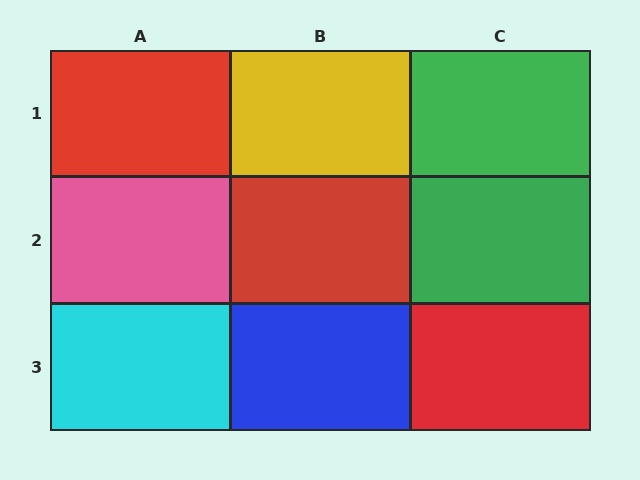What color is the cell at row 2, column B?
Red.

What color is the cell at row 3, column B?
Blue.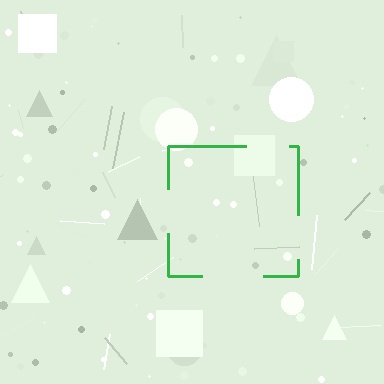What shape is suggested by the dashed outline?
The dashed outline suggests a square.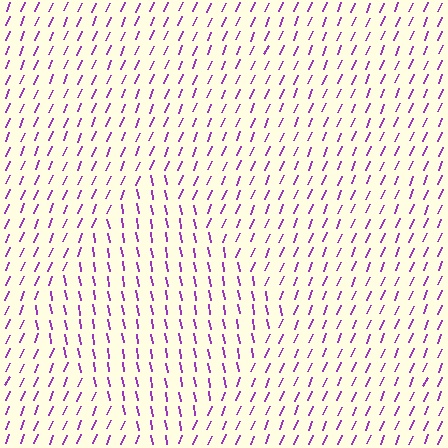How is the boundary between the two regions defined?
The boundary is defined purely by a change in line orientation (approximately 33 degrees difference). All lines are the same color and thickness.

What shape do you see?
I see a diamond.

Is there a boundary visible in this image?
Yes, there is a texture boundary formed by a change in line orientation.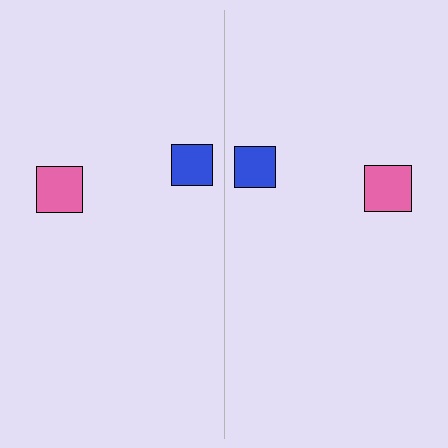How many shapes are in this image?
There are 4 shapes in this image.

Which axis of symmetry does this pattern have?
The pattern has a vertical axis of symmetry running through the center of the image.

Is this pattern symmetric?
Yes, this pattern has bilateral (reflection) symmetry.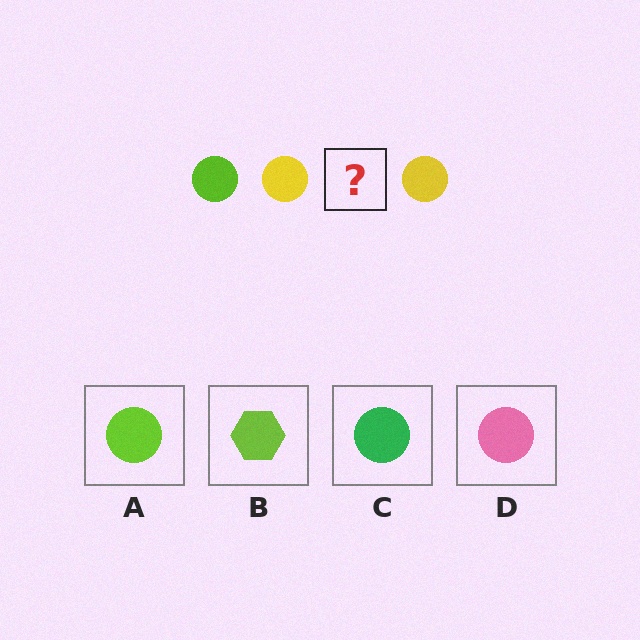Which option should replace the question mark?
Option A.